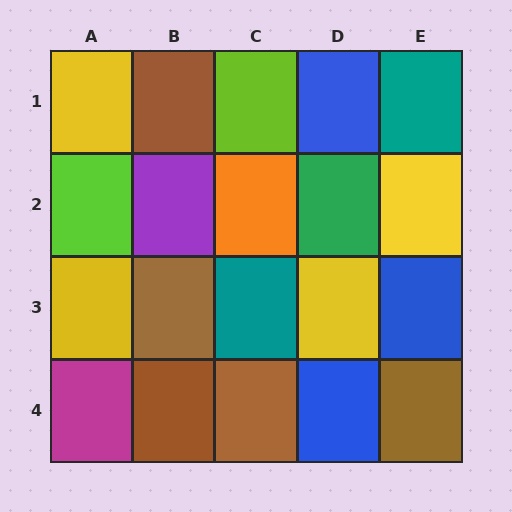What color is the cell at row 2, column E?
Yellow.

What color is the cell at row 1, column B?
Brown.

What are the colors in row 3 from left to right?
Yellow, brown, teal, yellow, blue.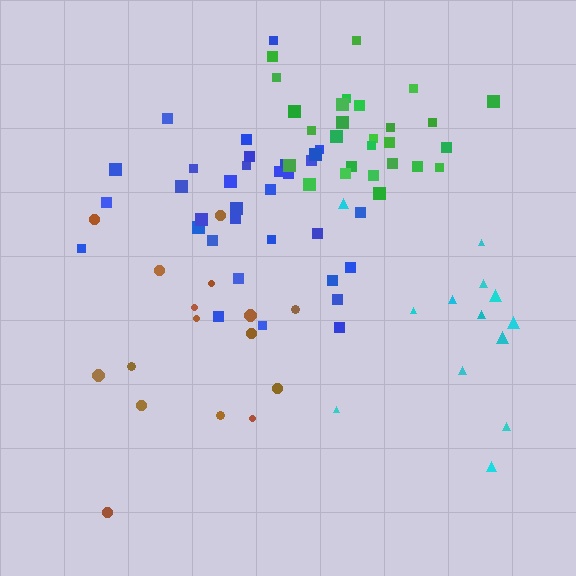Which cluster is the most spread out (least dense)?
Brown.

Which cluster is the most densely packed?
Green.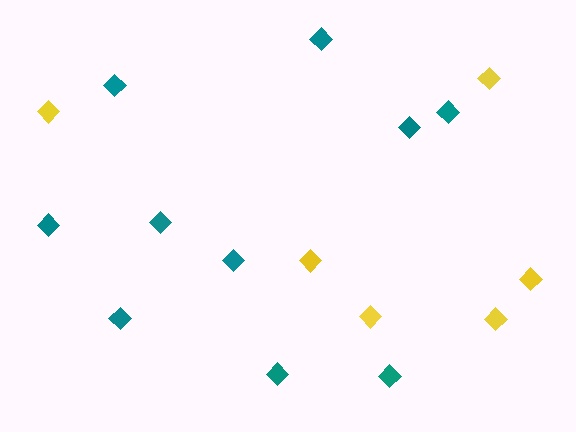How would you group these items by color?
There are 2 groups: one group of teal diamonds (10) and one group of yellow diamonds (6).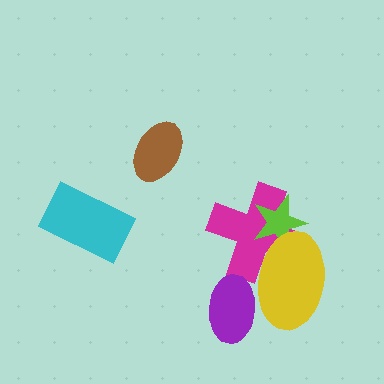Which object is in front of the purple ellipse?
The yellow ellipse is in front of the purple ellipse.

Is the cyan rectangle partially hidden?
No, no other shape covers it.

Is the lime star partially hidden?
Yes, it is partially covered by another shape.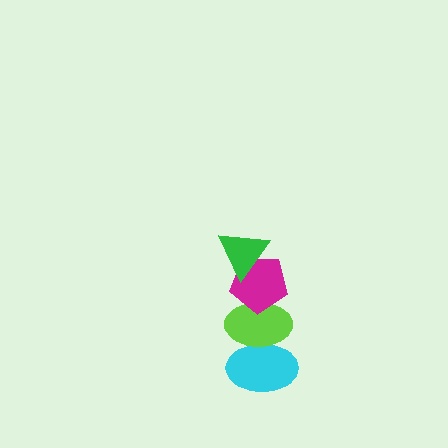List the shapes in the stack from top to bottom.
From top to bottom: the green triangle, the magenta pentagon, the lime ellipse, the cyan ellipse.